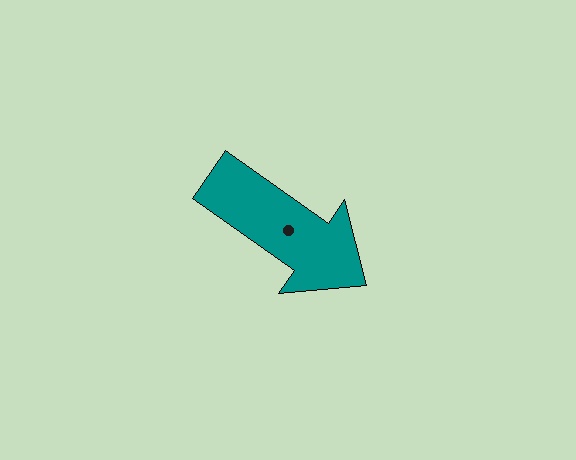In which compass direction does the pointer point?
Southeast.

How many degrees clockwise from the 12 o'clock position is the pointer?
Approximately 125 degrees.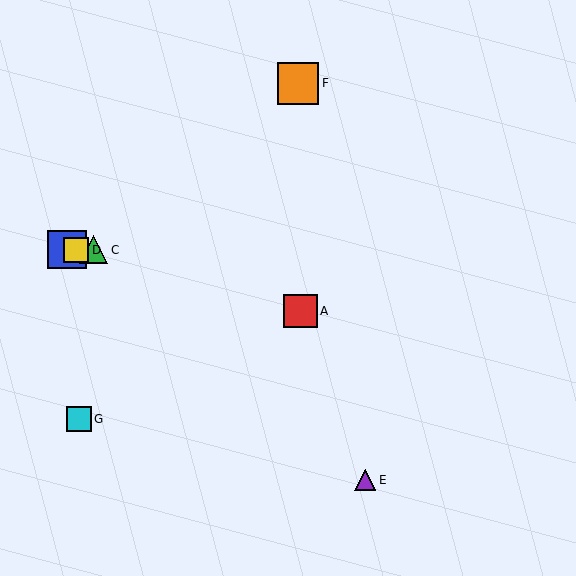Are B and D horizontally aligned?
Yes, both are at y≈250.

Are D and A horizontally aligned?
No, D is at y≈250 and A is at y≈311.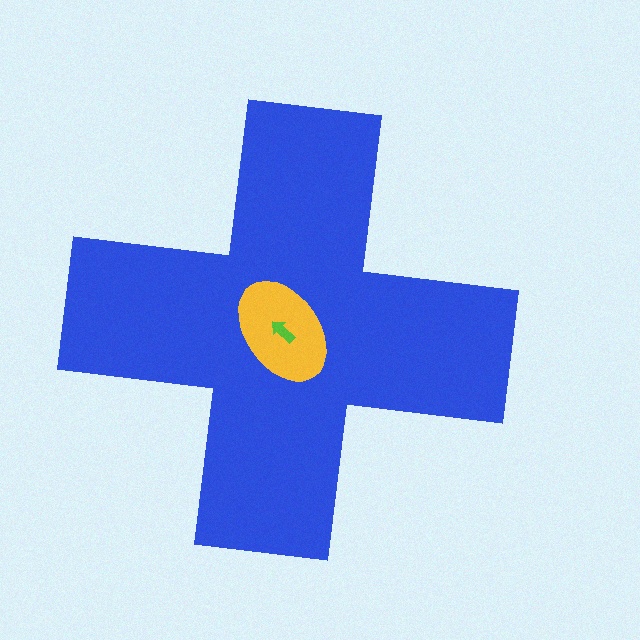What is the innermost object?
The lime arrow.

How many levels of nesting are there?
3.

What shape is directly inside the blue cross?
The yellow ellipse.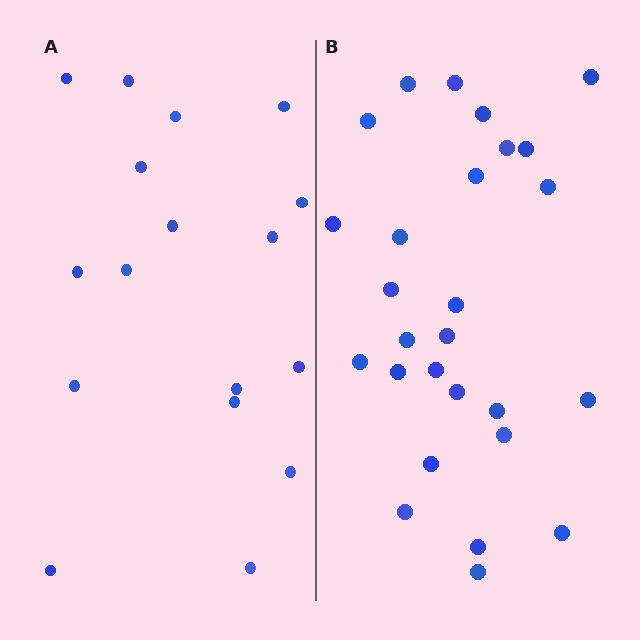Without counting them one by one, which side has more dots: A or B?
Region B (the right region) has more dots.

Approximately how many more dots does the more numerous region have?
Region B has roughly 10 or so more dots than region A.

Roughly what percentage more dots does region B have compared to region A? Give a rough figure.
About 60% more.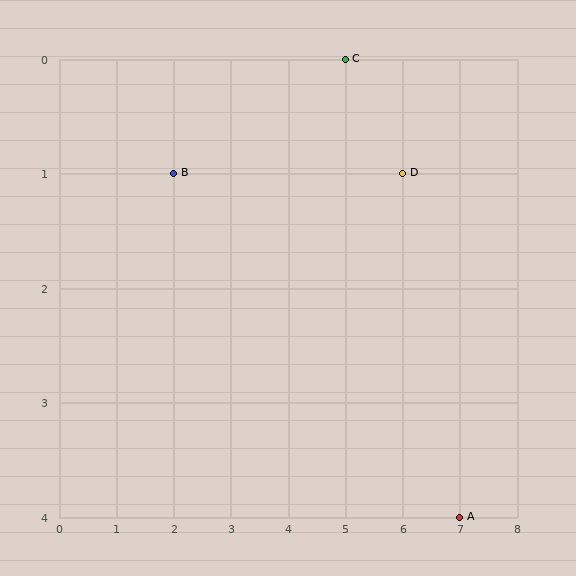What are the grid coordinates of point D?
Point D is at grid coordinates (6, 1).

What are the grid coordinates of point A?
Point A is at grid coordinates (7, 4).